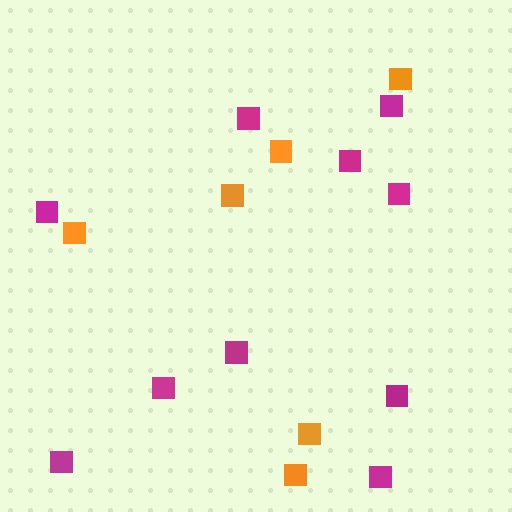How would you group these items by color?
There are 2 groups: one group of orange squares (6) and one group of magenta squares (10).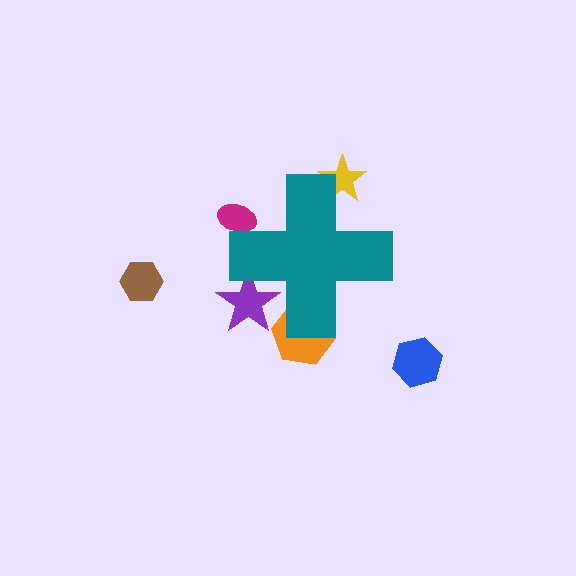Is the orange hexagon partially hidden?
Yes, the orange hexagon is partially hidden behind the teal cross.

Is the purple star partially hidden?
Yes, the purple star is partially hidden behind the teal cross.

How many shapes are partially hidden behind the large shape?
4 shapes are partially hidden.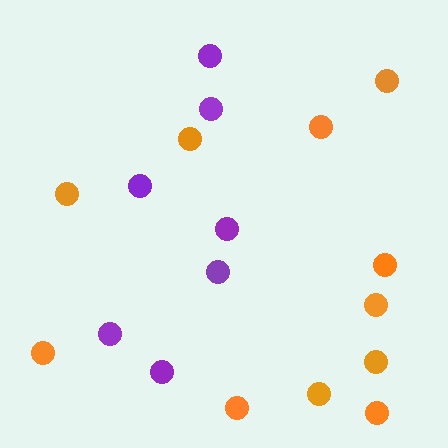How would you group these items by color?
There are 2 groups: one group of orange circles (11) and one group of purple circles (7).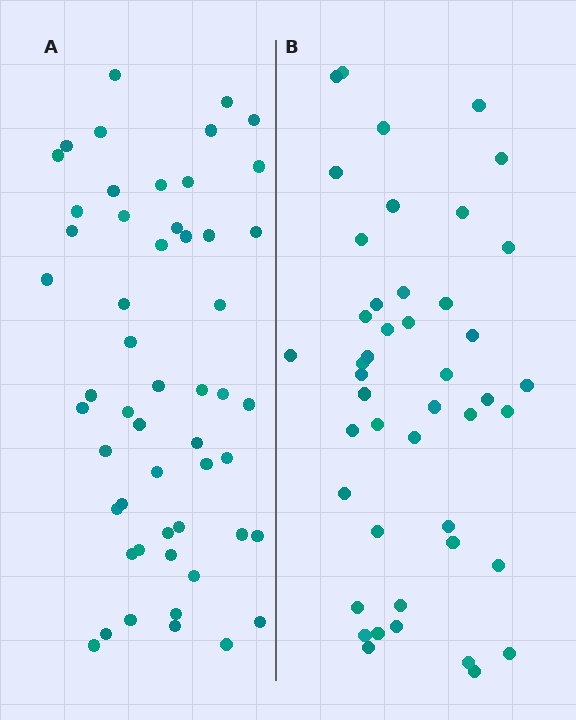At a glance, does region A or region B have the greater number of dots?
Region A (the left region) has more dots.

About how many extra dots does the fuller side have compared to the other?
Region A has roughly 8 or so more dots than region B.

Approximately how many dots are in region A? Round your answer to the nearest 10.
About 50 dots. (The exact count is 53, which rounds to 50.)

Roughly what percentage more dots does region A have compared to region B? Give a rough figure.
About 20% more.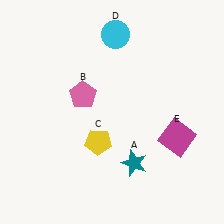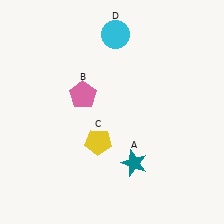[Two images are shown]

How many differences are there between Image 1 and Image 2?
There is 1 difference between the two images.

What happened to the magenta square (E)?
The magenta square (E) was removed in Image 2. It was in the bottom-right area of Image 1.